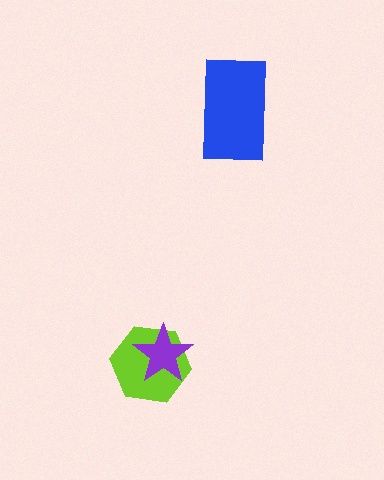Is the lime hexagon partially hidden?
Yes, it is partially covered by another shape.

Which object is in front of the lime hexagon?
The purple star is in front of the lime hexagon.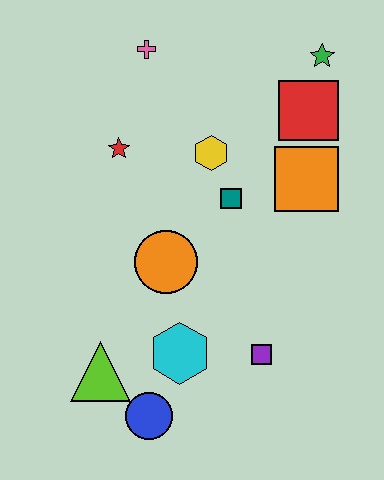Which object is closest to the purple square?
The cyan hexagon is closest to the purple square.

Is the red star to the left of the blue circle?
Yes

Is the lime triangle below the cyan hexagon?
Yes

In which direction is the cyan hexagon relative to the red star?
The cyan hexagon is below the red star.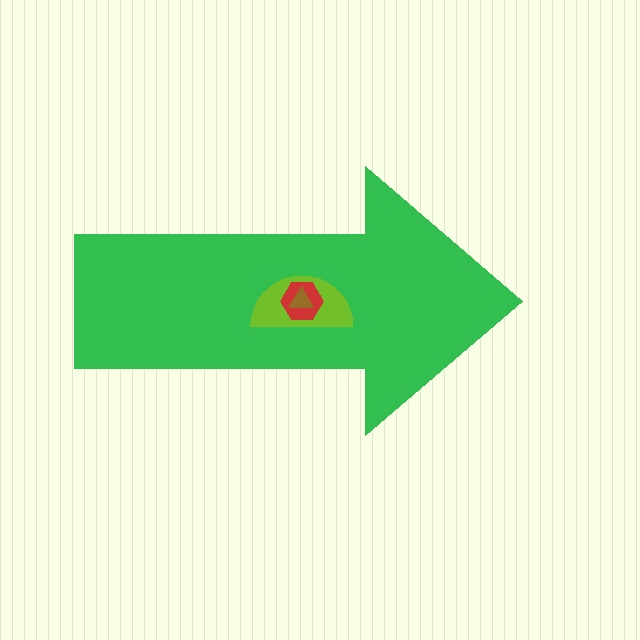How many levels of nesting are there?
4.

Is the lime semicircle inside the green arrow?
Yes.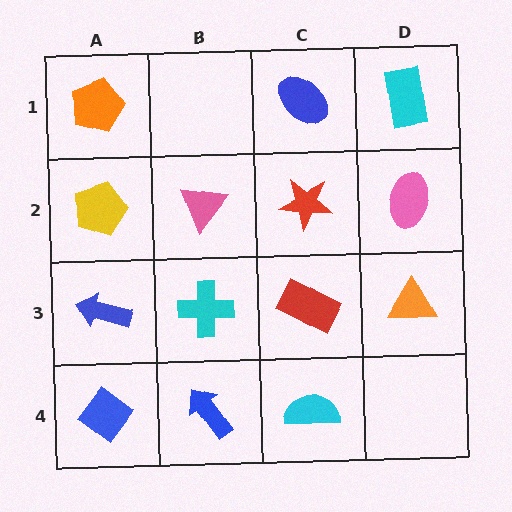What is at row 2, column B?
A pink triangle.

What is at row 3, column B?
A cyan cross.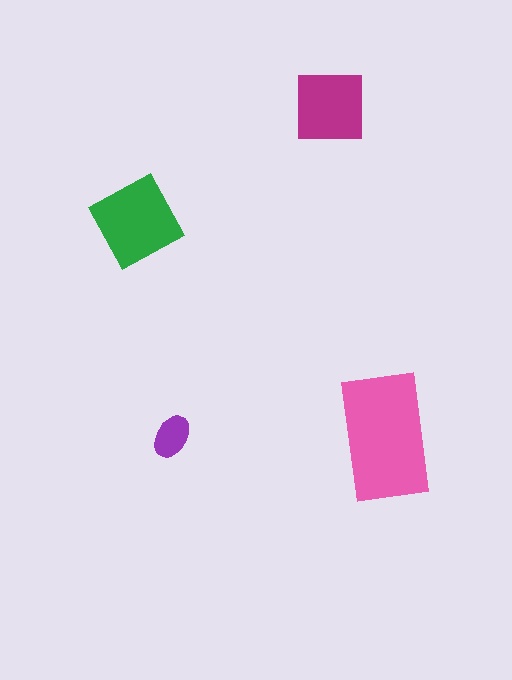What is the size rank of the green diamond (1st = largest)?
2nd.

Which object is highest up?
The magenta square is topmost.